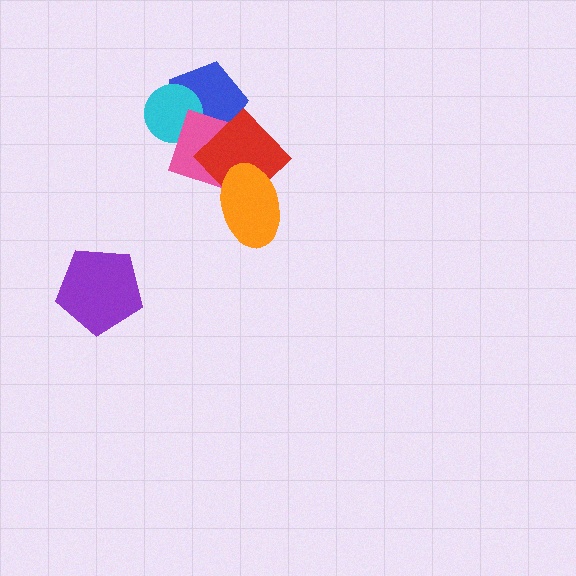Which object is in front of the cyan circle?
The pink diamond is in front of the cyan circle.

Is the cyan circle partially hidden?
Yes, it is partially covered by another shape.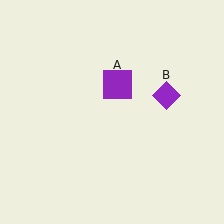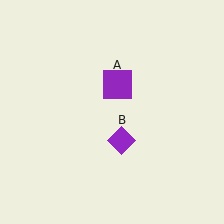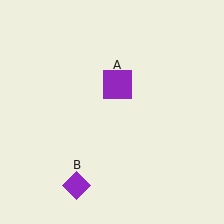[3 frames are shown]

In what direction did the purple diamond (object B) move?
The purple diamond (object B) moved down and to the left.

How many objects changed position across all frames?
1 object changed position: purple diamond (object B).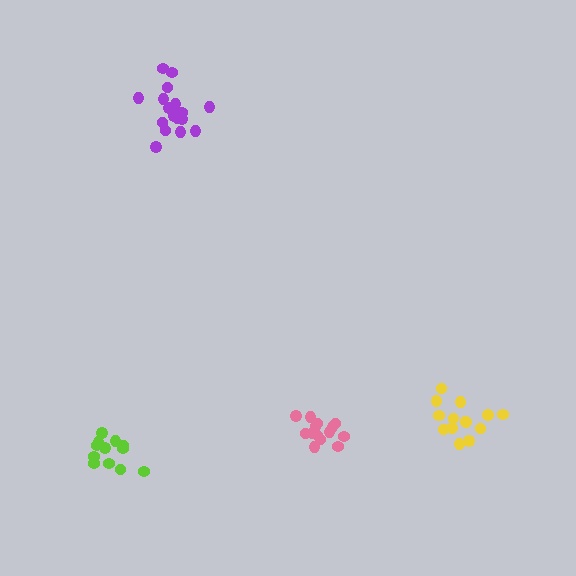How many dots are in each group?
Group 1: 14 dots, Group 2: 12 dots, Group 3: 17 dots, Group 4: 14 dots (57 total).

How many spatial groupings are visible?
There are 4 spatial groupings.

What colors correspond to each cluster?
The clusters are colored: yellow, lime, purple, pink.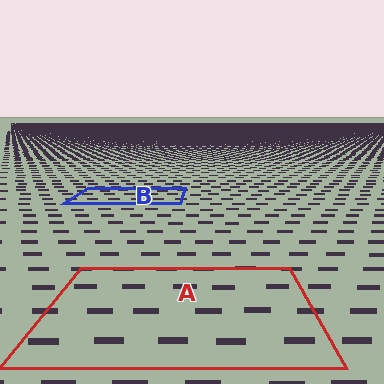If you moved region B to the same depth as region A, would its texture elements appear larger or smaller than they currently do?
They would appear larger. At a closer depth, the same texture elements are projected at a bigger on-screen size.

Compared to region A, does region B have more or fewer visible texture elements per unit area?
Region B has more texture elements per unit area — they are packed more densely because it is farther away.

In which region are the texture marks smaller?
The texture marks are smaller in region B, because it is farther away.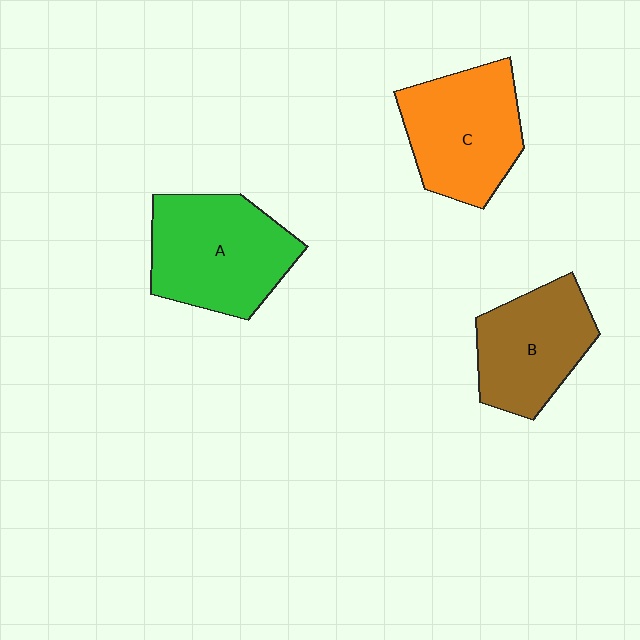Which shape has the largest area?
Shape A (green).